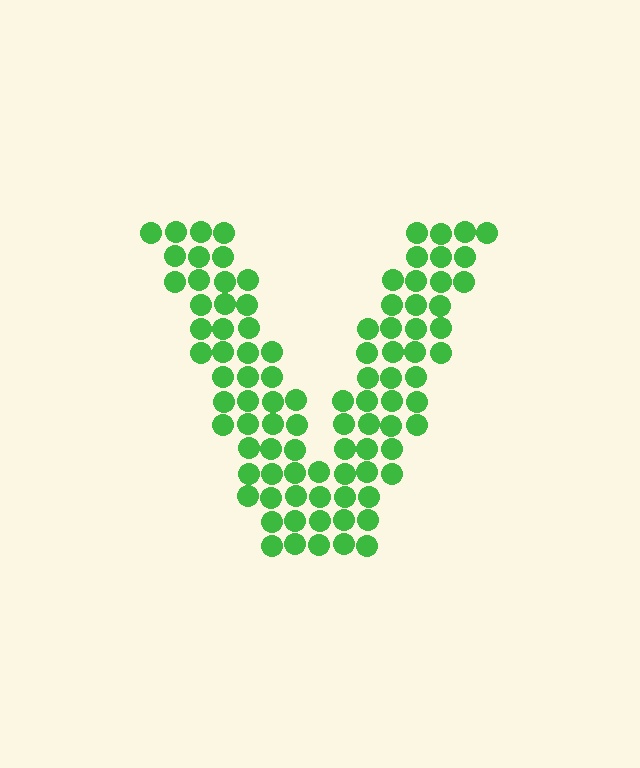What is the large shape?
The large shape is the letter V.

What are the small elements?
The small elements are circles.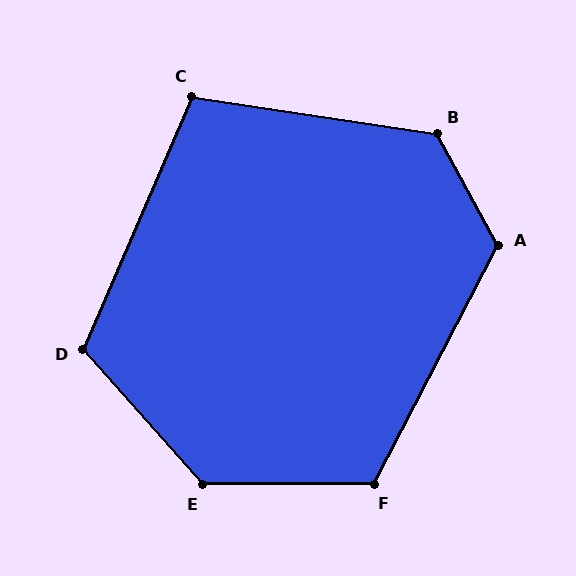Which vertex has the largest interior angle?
E, at approximately 131 degrees.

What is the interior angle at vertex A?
Approximately 124 degrees (obtuse).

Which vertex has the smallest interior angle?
C, at approximately 105 degrees.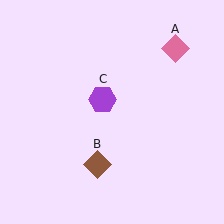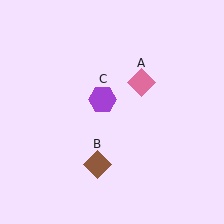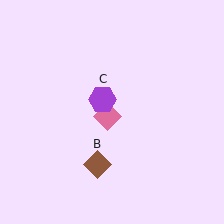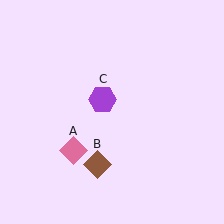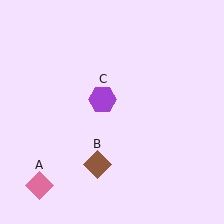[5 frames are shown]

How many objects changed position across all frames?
1 object changed position: pink diamond (object A).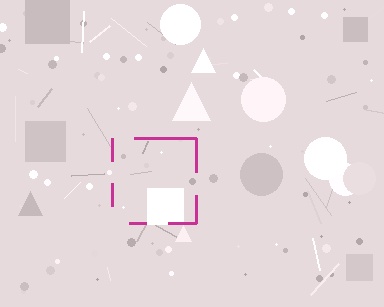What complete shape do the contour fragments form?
The contour fragments form a square.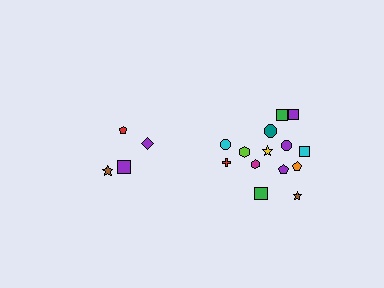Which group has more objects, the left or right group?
The right group.